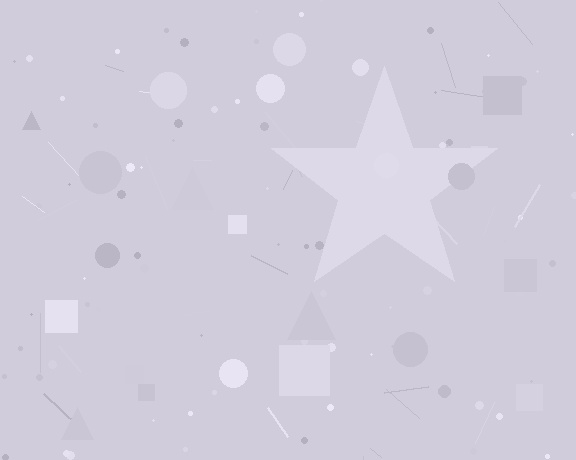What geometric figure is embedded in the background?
A star is embedded in the background.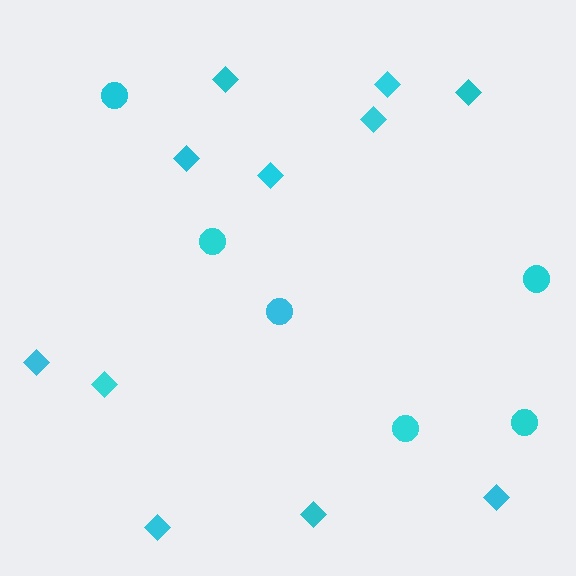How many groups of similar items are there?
There are 2 groups: one group of diamonds (11) and one group of circles (6).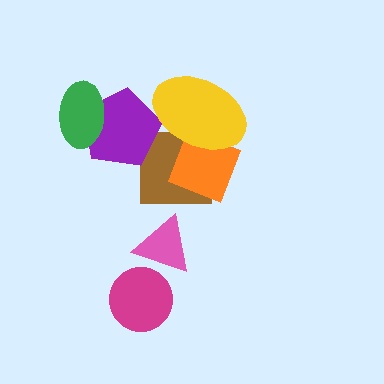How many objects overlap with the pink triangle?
1 object overlaps with the pink triangle.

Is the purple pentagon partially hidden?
Yes, it is partially covered by another shape.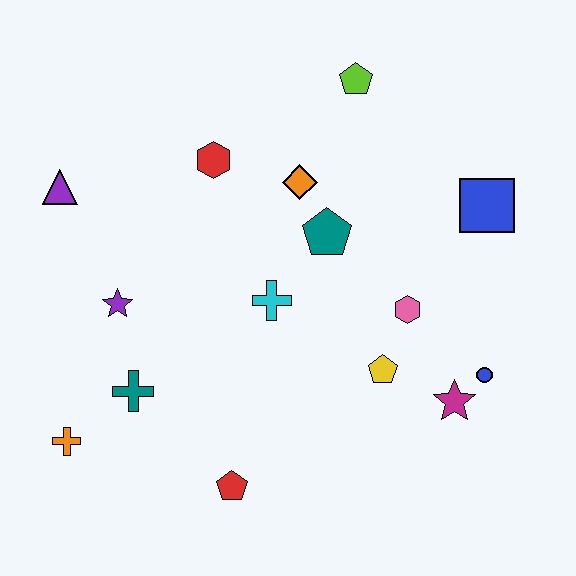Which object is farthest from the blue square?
The orange cross is farthest from the blue square.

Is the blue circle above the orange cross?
Yes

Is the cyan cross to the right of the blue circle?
No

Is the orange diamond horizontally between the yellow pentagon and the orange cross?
Yes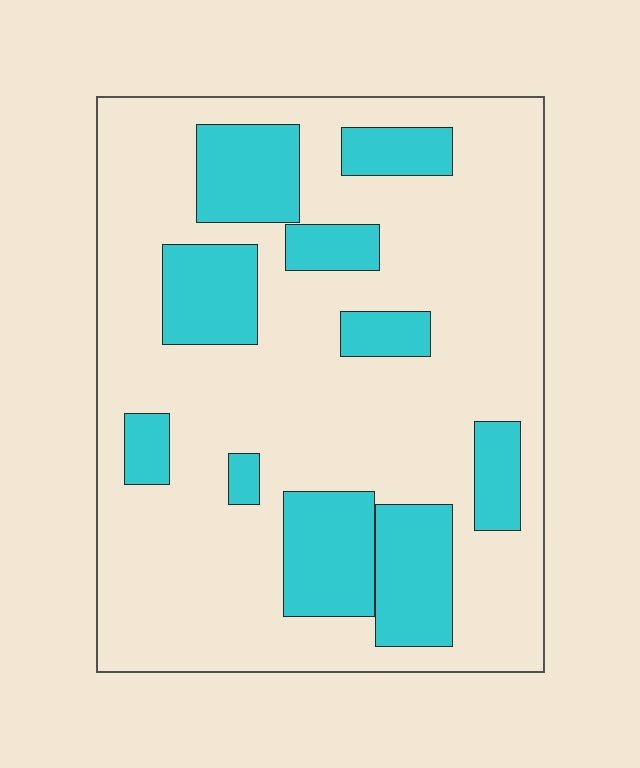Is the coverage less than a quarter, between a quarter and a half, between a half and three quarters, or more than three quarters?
Between a quarter and a half.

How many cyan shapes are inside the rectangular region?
10.